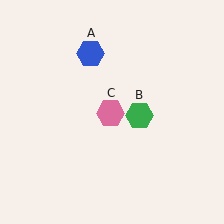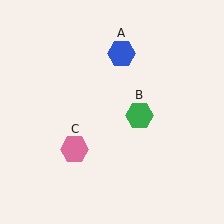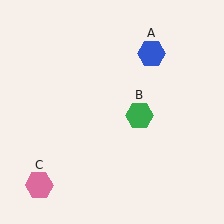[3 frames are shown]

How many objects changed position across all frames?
2 objects changed position: blue hexagon (object A), pink hexagon (object C).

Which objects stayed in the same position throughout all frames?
Green hexagon (object B) remained stationary.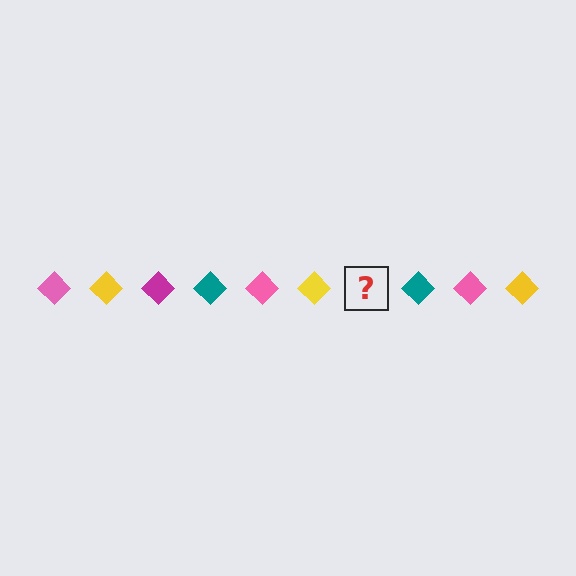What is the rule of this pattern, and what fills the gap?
The rule is that the pattern cycles through pink, yellow, magenta, teal diamonds. The gap should be filled with a magenta diamond.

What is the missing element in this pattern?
The missing element is a magenta diamond.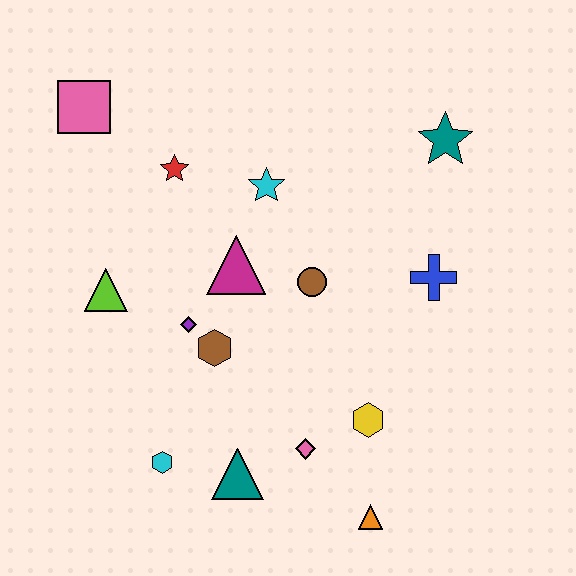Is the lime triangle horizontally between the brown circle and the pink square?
Yes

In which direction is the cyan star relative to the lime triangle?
The cyan star is to the right of the lime triangle.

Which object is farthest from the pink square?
The orange triangle is farthest from the pink square.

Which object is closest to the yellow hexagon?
The pink diamond is closest to the yellow hexagon.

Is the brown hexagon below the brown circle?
Yes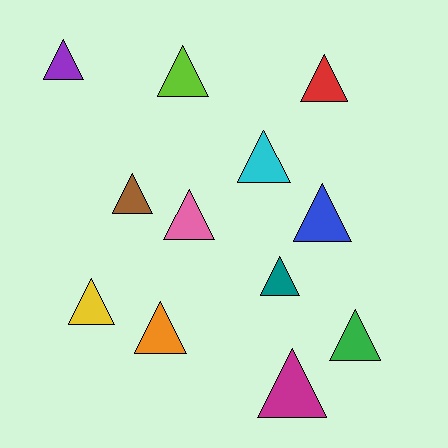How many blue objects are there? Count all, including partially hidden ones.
There is 1 blue object.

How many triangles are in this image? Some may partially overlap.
There are 12 triangles.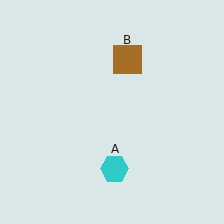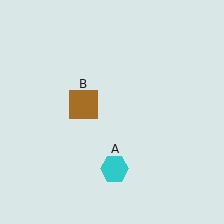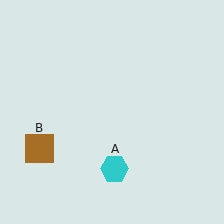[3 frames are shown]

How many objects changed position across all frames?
1 object changed position: brown square (object B).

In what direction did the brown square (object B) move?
The brown square (object B) moved down and to the left.